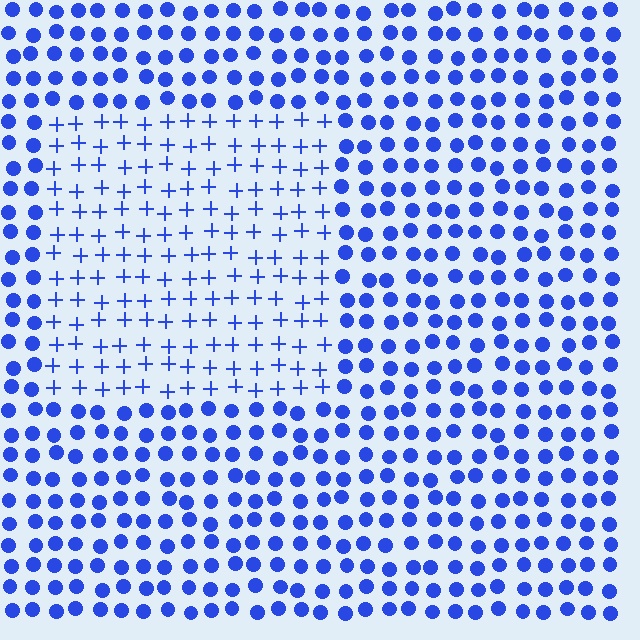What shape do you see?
I see a rectangle.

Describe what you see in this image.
The image is filled with small blue elements arranged in a uniform grid. A rectangle-shaped region contains plus signs, while the surrounding area contains circles. The boundary is defined purely by the change in element shape.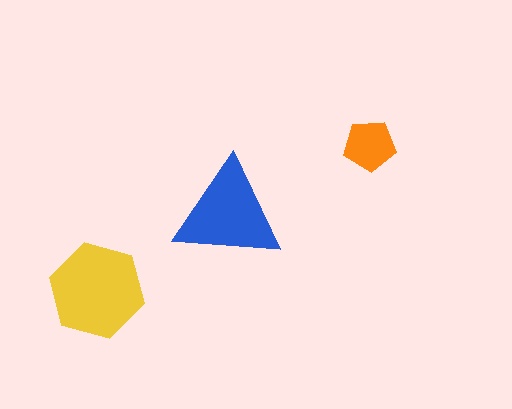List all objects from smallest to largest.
The orange pentagon, the blue triangle, the yellow hexagon.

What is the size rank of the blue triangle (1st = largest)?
2nd.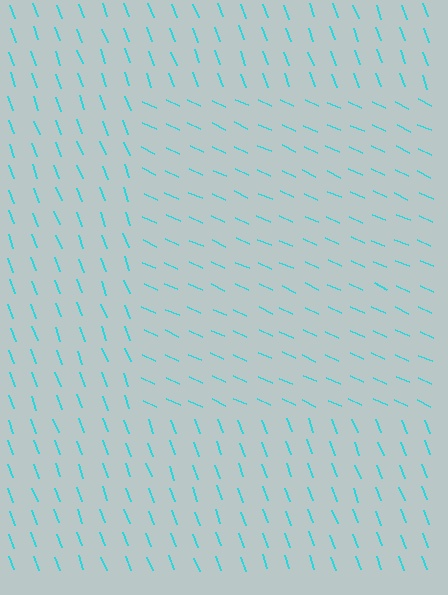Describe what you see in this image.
The image is filled with small cyan line segments. A rectangle region in the image has lines oriented differently from the surrounding lines, creating a visible texture boundary.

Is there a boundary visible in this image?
Yes, there is a texture boundary formed by a change in line orientation.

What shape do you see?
I see a rectangle.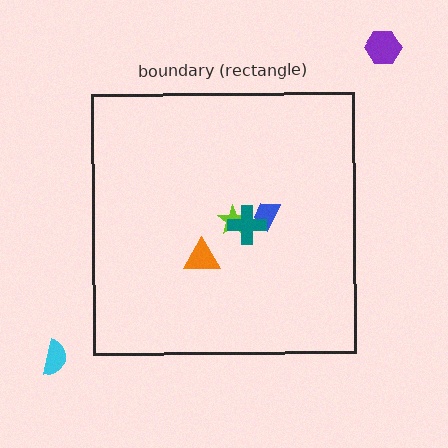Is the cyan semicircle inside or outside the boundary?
Outside.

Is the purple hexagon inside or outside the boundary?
Outside.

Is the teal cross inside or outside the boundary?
Inside.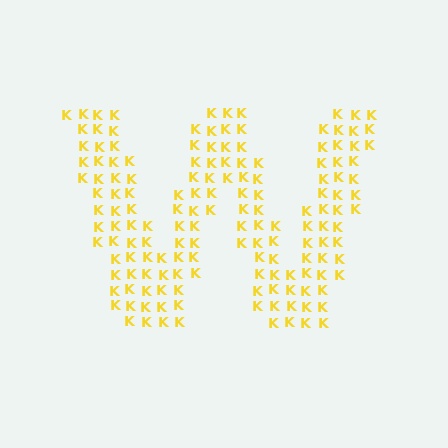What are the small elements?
The small elements are letter K's.